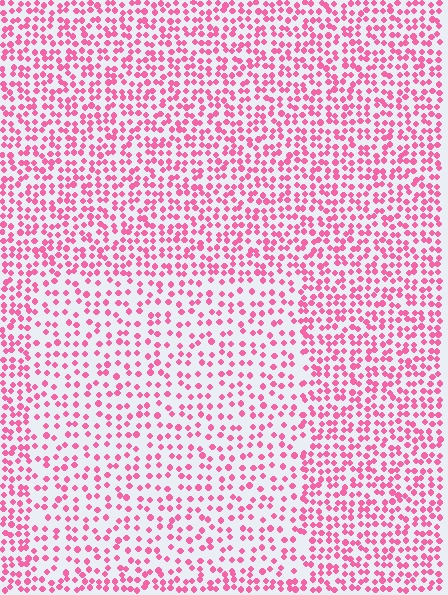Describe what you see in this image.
The image contains small pink elements arranged at two different densities. A rectangle-shaped region is visible where the elements are less densely packed than the surrounding area.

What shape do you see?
I see a rectangle.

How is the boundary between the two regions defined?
The boundary is defined by a change in element density (approximately 1.7x ratio). All elements are the same color, size, and shape.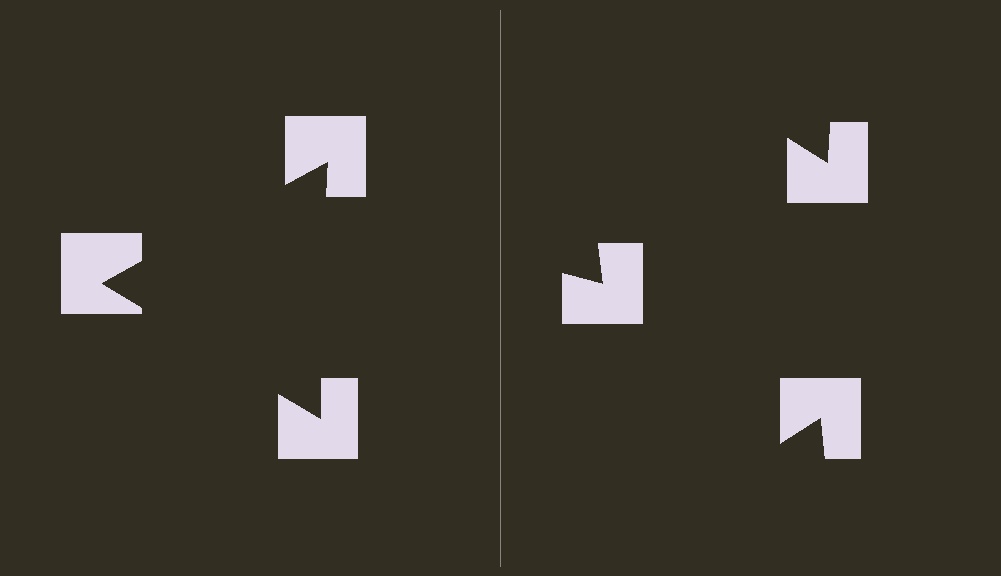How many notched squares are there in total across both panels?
6 — 3 on each side.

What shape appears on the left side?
An illusory triangle.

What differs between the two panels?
The notched squares are positioned identically on both sides; only the wedge orientations differ. On the left they align to a triangle; on the right they are misaligned.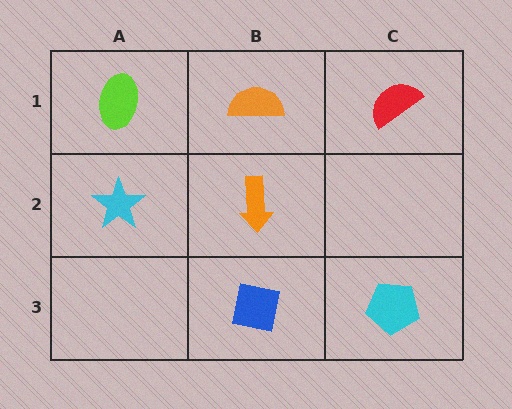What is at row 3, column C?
A cyan pentagon.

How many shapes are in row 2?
2 shapes.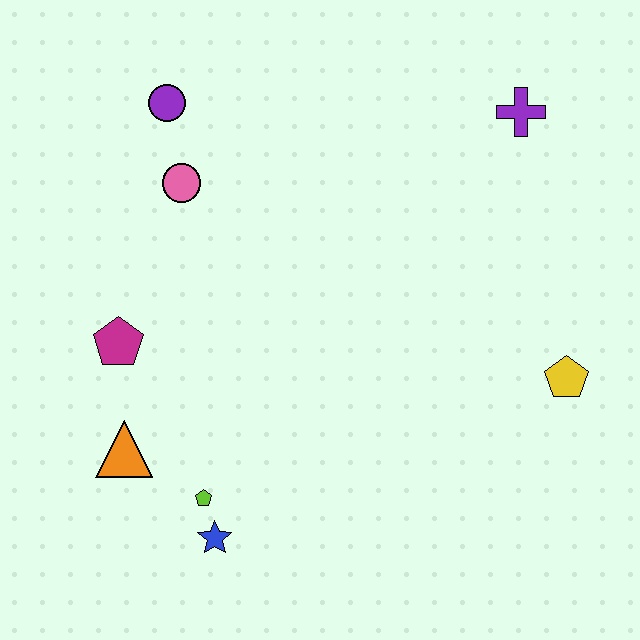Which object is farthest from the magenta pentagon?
The purple cross is farthest from the magenta pentagon.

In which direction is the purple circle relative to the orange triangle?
The purple circle is above the orange triangle.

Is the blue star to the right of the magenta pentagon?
Yes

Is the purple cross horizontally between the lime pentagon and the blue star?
No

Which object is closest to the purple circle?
The pink circle is closest to the purple circle.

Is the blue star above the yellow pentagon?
No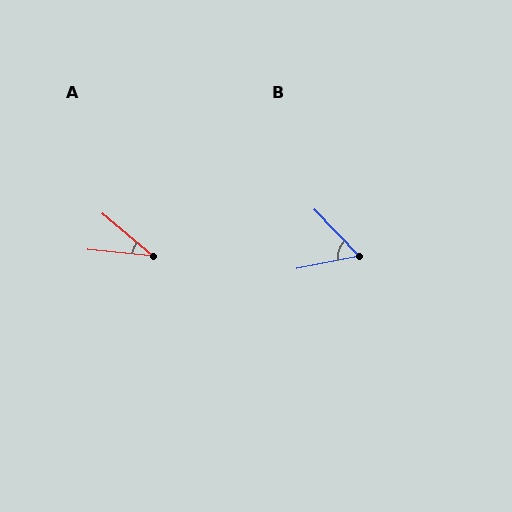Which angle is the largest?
B, at approximately 57 degrees.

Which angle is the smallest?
A, at approximately 34 degrees.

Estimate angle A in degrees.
Approximately 34 degrees.